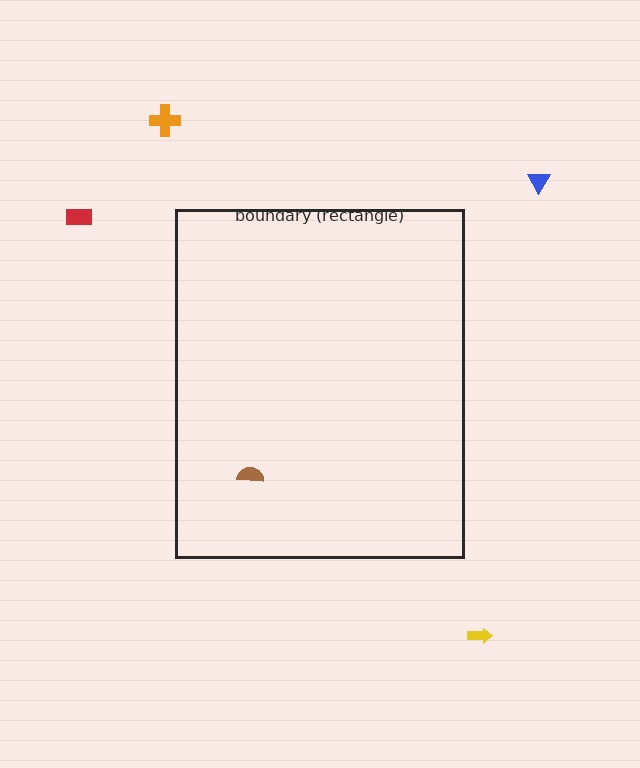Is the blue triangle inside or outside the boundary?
Outside.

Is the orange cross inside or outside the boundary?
Outside.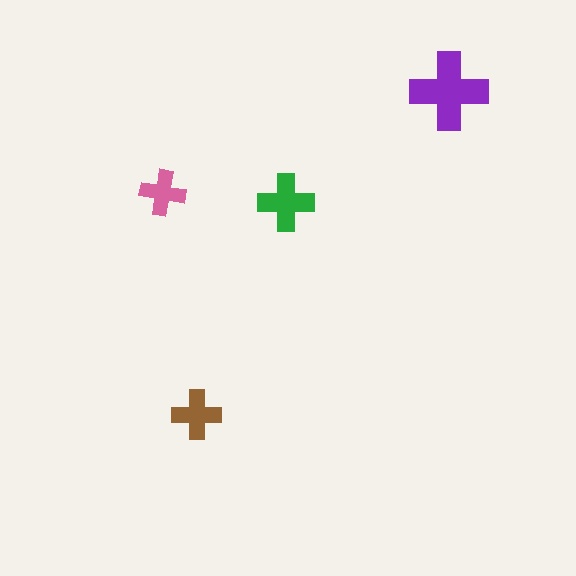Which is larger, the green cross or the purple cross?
The purple one.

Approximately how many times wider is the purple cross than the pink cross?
About 1.5 times wider.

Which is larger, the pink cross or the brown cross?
The brown one.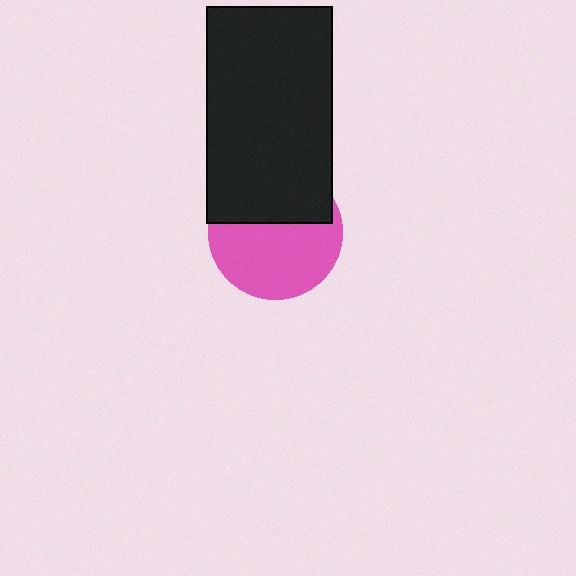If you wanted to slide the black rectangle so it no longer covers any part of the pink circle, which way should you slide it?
Slide it up — that is the most direct way to separate the two shapes.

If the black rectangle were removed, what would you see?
You would see the complete pink circle.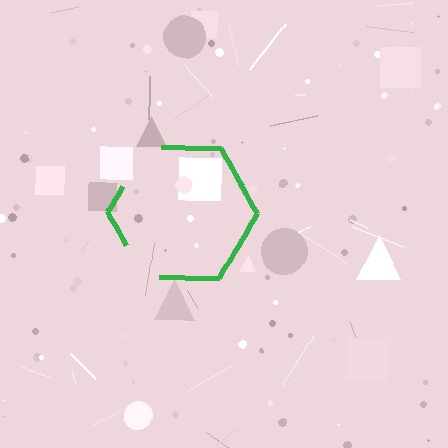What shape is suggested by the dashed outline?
The dashed outline suggests a hexagon.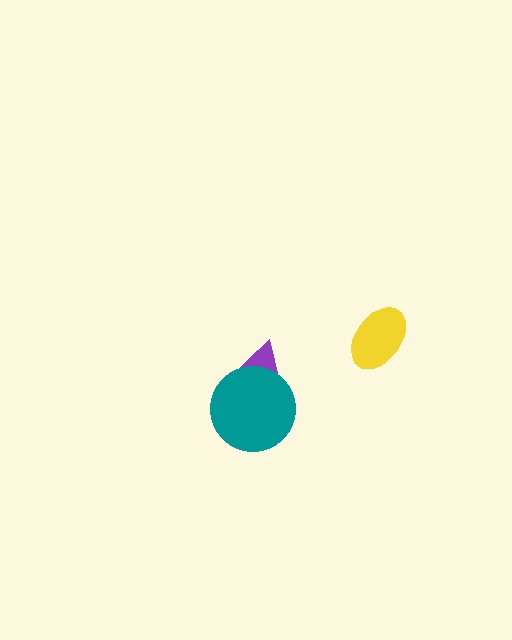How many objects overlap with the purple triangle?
1 object overlaps with the purple triangle.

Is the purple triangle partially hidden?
Yes, it is partially covered by another shape.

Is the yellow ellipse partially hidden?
No, no other shape covers it.